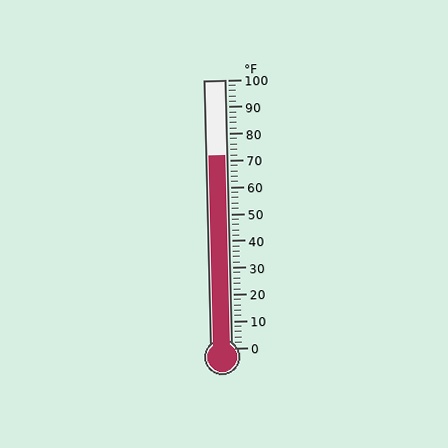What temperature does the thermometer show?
The thermometer shows approximately 72°F.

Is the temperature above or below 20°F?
The temperature is above 20°F.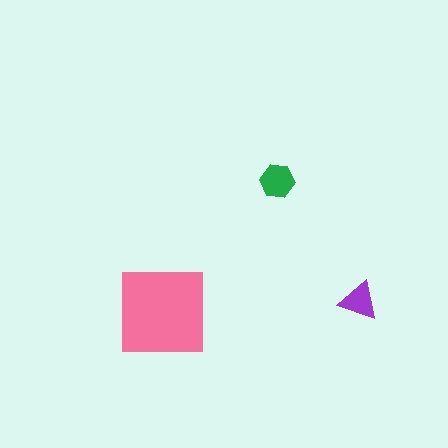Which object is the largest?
The pink square.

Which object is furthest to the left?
The pink square is leftmost.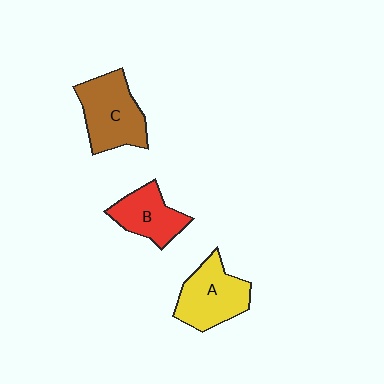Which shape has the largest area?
Shape C (brown).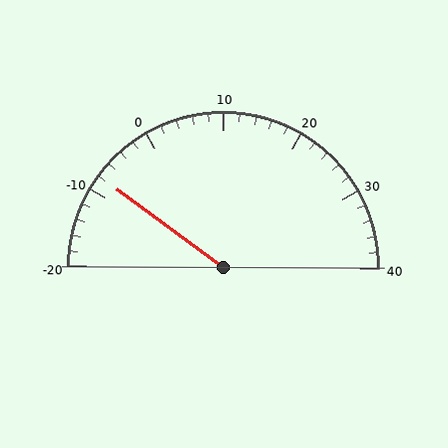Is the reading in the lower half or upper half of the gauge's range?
The reading is in the lower half of the range (-20 to 40).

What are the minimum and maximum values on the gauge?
The gauge ranges from -20 to 40.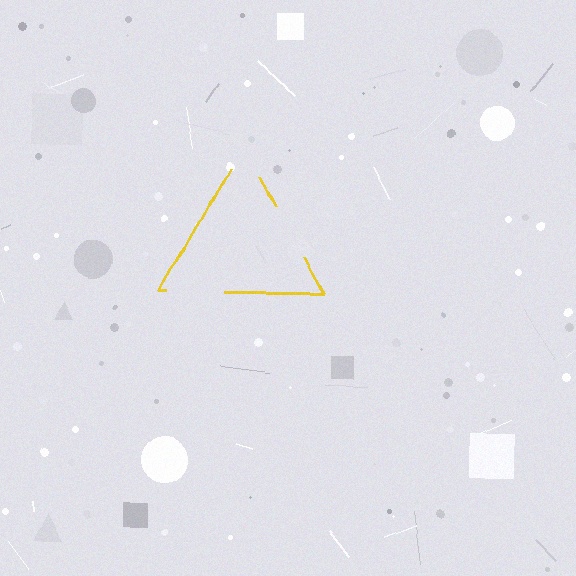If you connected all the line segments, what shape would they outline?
They would outline a triangle.